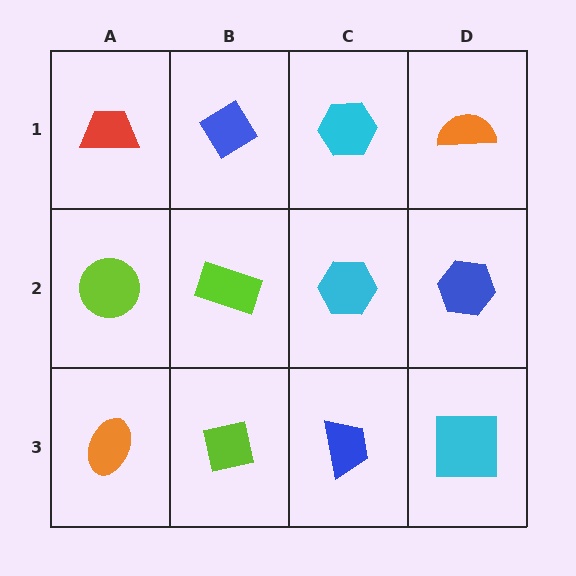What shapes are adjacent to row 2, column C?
A cyan hexagon (row 1, column C), a blue trapezoid (row 3, column C), a lime rectangle (row 2, column B), a blue hexagon (row 2, column D).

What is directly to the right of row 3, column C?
A cyan square.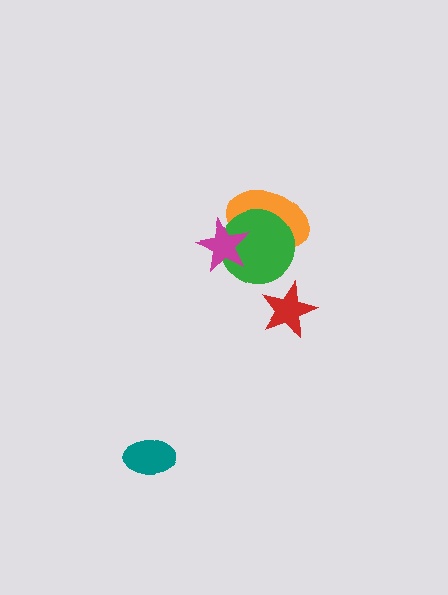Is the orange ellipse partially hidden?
Yes, it is partially covered by another shape.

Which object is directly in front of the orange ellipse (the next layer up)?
The green circle is directly in front of the orange ellipse.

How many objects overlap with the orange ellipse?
2 objects overlap with the orange ellipse.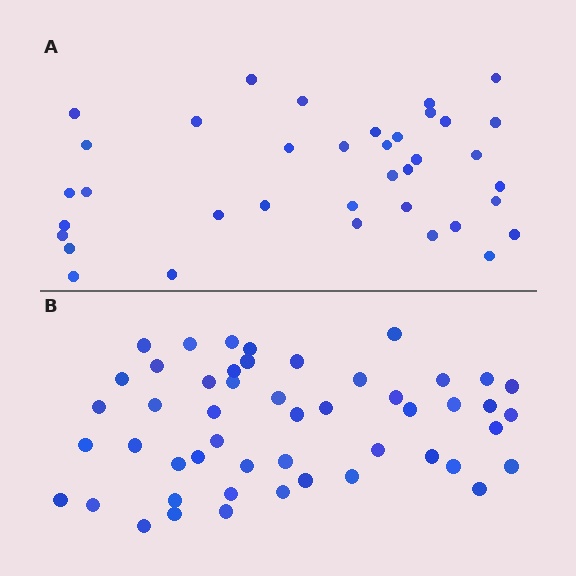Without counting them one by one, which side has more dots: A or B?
Region B (the bottom region) has more dots.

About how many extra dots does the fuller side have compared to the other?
Region B has approximately 15 more dots than region A.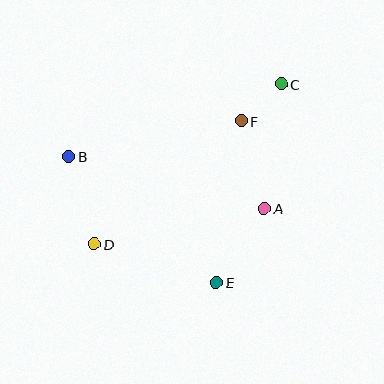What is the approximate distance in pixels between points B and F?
The distance between B and F is approximately 176 pixels.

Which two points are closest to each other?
Points C and F are closest to each other.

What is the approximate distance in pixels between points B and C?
The distance between B and C is approximately 224 pixels.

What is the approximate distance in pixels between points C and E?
The distance between C and E is approximately 208 pixels.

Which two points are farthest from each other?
Points C and D are farthest from each other.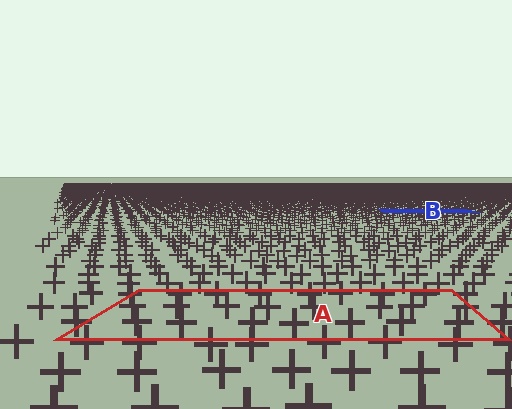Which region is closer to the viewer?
Region A is closer. The texture elements there are larger and more spread out.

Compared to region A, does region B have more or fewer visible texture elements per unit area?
Region B has more texture elements per unit area — they are packed more densely because it is farther away.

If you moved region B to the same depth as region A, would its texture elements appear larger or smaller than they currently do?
They would appear larger. At a closer depth, the same texture elements are projected at a bigger on-screen size.